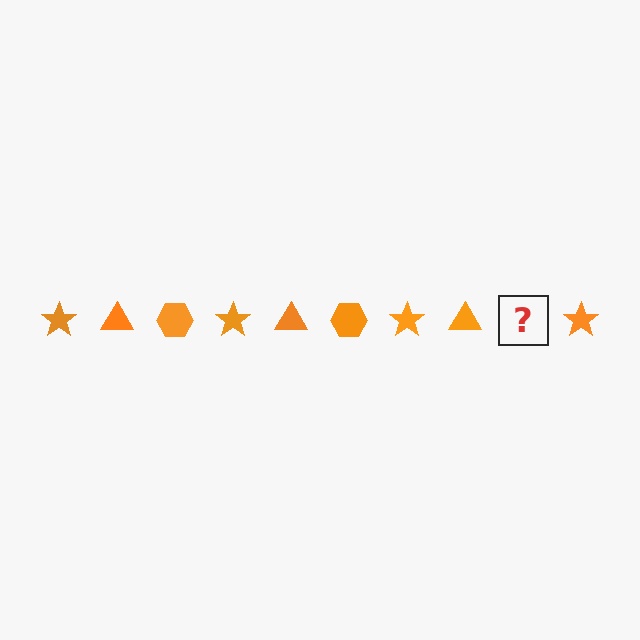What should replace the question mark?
The question mark should be replaced with an orange hexagon.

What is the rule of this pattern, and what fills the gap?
The rule is that the pattern cycles through star, triangle, hexagon shapes in orange. The gap should be filled with an orange hexagon.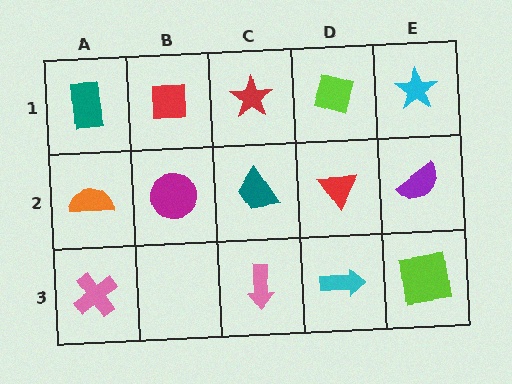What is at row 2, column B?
A magenta circle.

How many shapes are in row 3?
4 shapes.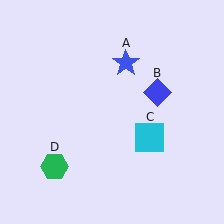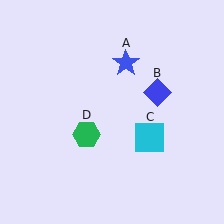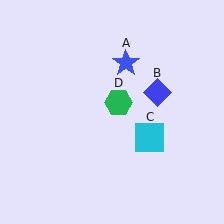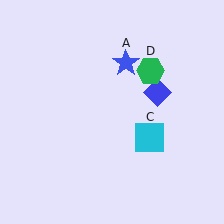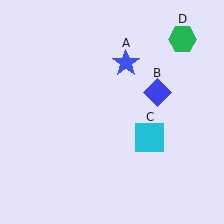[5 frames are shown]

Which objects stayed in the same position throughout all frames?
Blue star (object A) and blue diamond (object B) and cyan square (object C) remained stationary.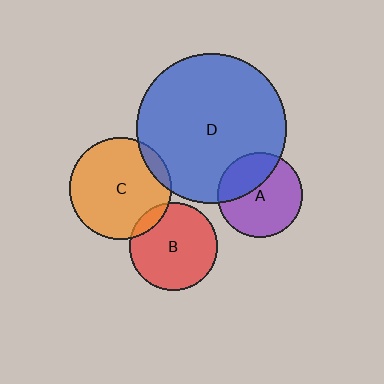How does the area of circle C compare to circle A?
Approximately 1.4 times.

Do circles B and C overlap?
Yes.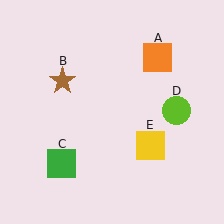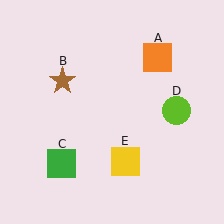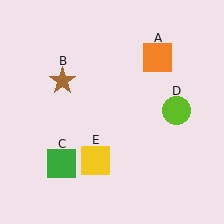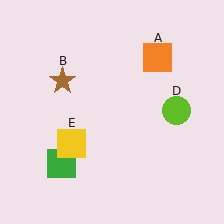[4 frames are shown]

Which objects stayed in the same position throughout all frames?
Orange square (object A) and brown star (object B) and green square (object C) and lime circle (object D) remained stationary.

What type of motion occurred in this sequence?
The yellow square (object E) rotated clockwise around the center of the scene.